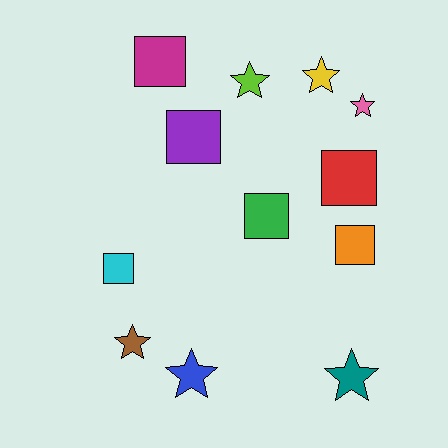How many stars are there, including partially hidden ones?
There are 6 stars.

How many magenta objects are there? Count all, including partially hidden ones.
There is 1 magenta object.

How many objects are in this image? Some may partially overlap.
There are 12 objects.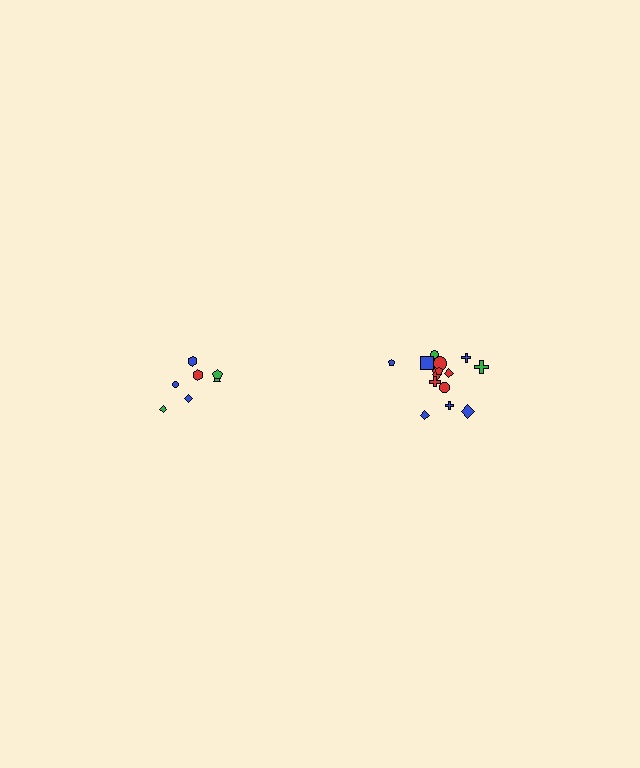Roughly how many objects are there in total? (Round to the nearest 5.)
Roughly 20 objects in total.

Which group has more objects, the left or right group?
The right group.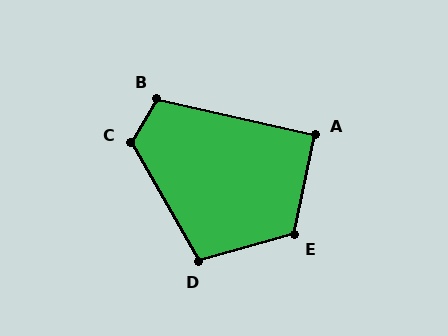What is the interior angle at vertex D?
Approximately 104 degrees (obtuse).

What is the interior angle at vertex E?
Approximately 117 degrees (obtuse).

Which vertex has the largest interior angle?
C, at approximately 120 degrees.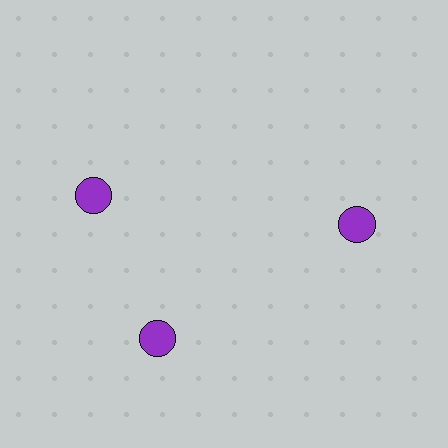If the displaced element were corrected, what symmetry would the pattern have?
It would have 3-fold rotational symmetry — the pattern would map onto itself every 120 degrees.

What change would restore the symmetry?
The symmetry would be restored by rotating it back into even spacing with its neighbors so that all 3 circles sit at equal angles and equal distance from the center.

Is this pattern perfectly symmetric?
No. The 3 purple circles are arranged in a ring, but one element near the 11 o'clock position is rotated out of alignment along the ring, breaking the 3-fold rotational symmetry.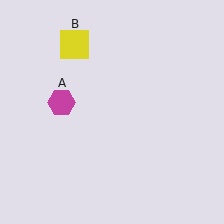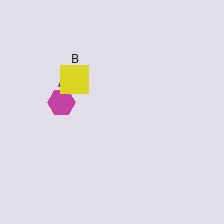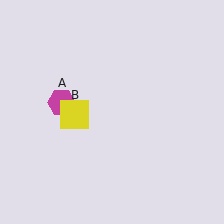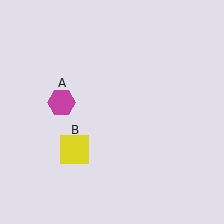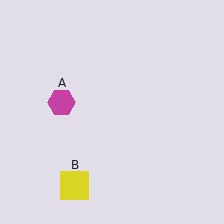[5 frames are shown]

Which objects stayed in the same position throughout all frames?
Magenta hexagon (object A) remained stationary.